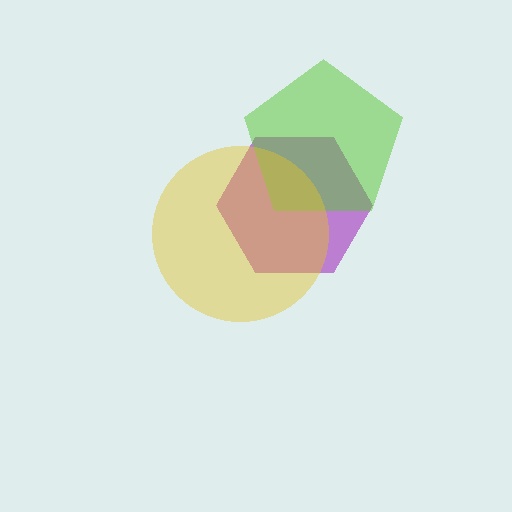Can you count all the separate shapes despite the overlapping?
Yes, there are 3 separate shapes.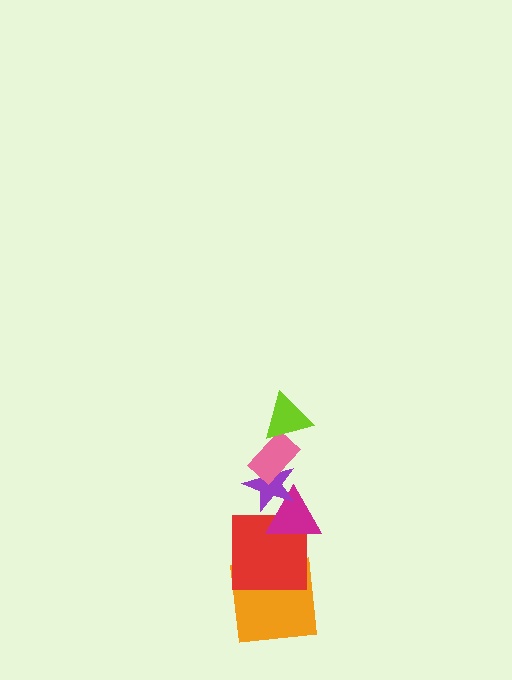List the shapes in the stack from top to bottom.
From top to bottom: the lime triangle, the pink rectangle, the purple star, the magenta triangle, the red square, the orange square.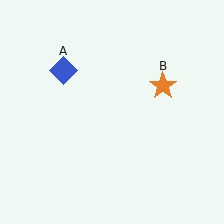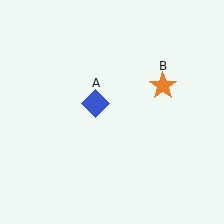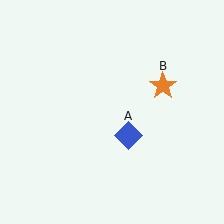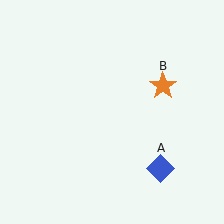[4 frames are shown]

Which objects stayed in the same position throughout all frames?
Orange star (object B) remained stationary.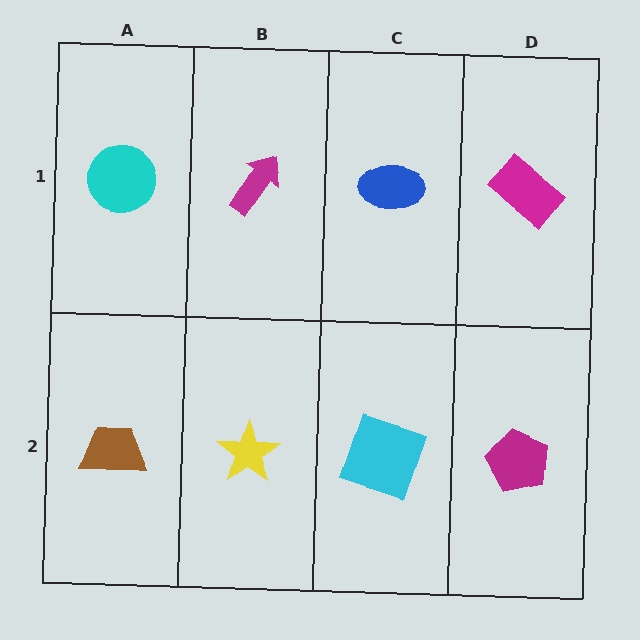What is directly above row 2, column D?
A magenta rectangle.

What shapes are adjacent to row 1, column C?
A cyan square (row 2, column C), a magenta arrow (row 1, column B), a magenta rectangle (row 1, column D).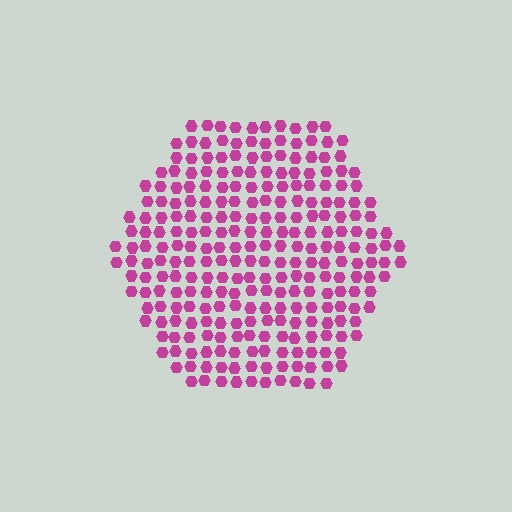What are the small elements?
The small elements are hexagons.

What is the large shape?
The large shape is a hexagon.